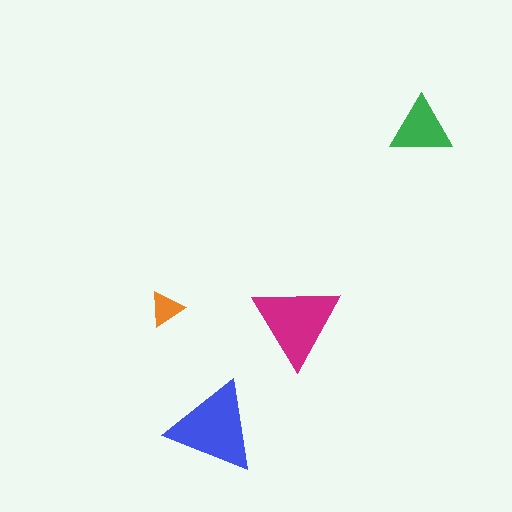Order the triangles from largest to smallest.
the blue one, the magenta one, the green one, the orange one.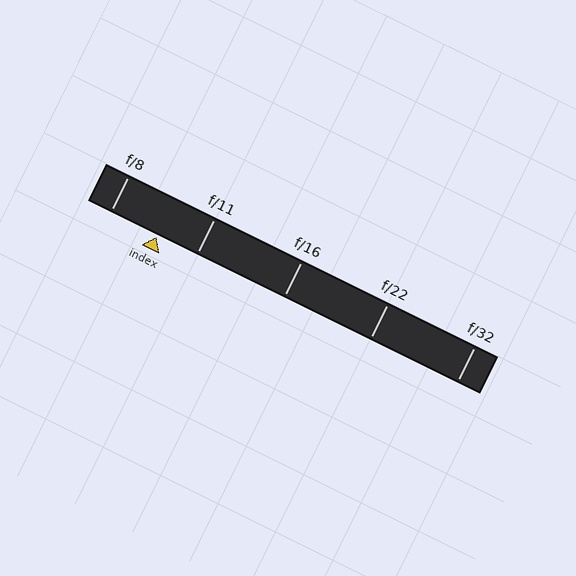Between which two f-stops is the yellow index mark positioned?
The index mark is between f/8 and f/11.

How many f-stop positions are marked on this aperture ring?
There are 5 f-stop positions marked.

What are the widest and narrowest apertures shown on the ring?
The widest aperture shown is f/8 and the narrowest is f/32.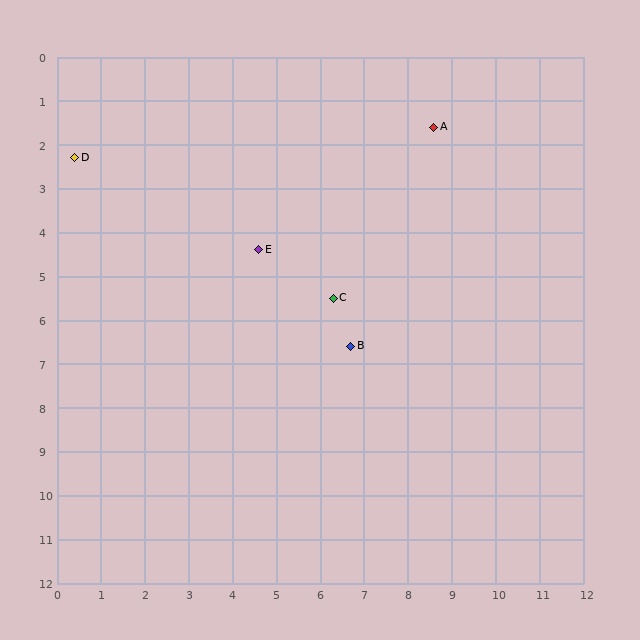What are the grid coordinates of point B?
Point B is at approximately (6.7, 6.6).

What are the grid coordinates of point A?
Point A is at approximately (8.6, 1.6).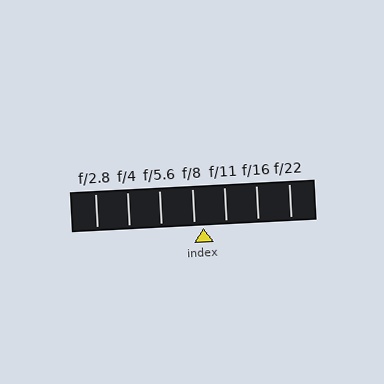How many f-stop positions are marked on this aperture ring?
There are 7 f-stop positions marked.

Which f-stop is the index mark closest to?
The index mark is closest to f/8.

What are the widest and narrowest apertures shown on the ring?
The widest aperture shown is f/2.8 and the narrowest is f/22.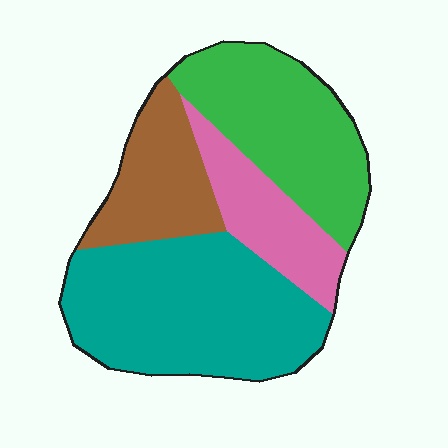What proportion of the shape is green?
Green covers around 30% of the shape.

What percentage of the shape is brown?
Brown covers around 15% of the shape.